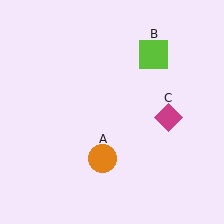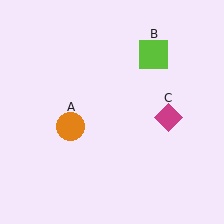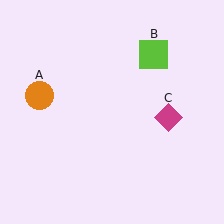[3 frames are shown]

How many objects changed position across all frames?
1 object changed position: orange circle (object A).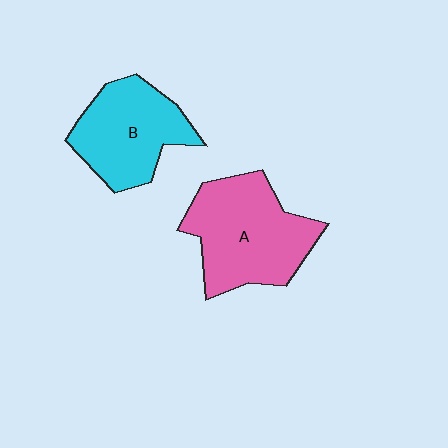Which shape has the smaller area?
Shape B (cyan).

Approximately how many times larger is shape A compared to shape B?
Approximately 1.2 times.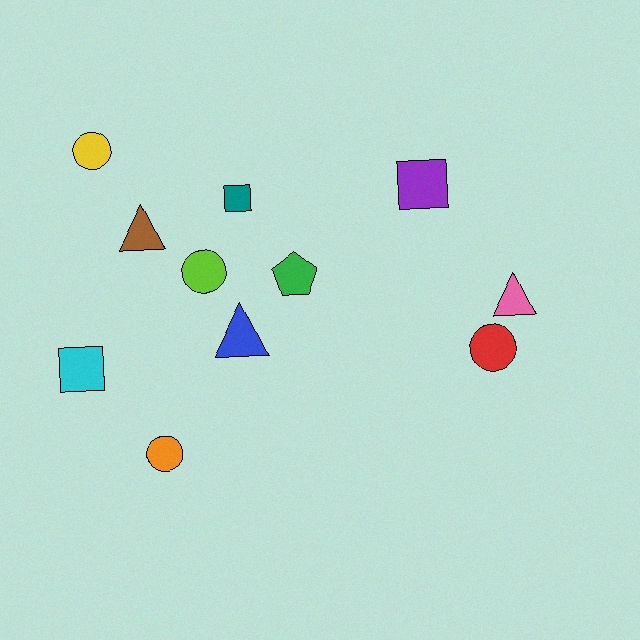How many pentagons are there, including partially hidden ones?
There is 1 pentagon.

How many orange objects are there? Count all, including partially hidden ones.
There is 1 orange object.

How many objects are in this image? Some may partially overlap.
There are 11 objects.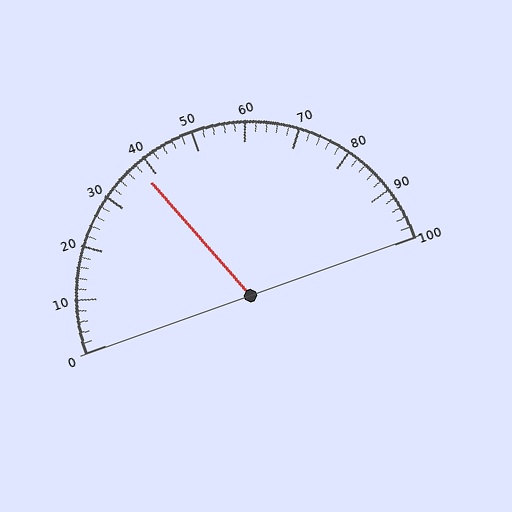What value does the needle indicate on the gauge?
The needle indicates approximately 38.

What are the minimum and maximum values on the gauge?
The gauge ranges from 0 to 100.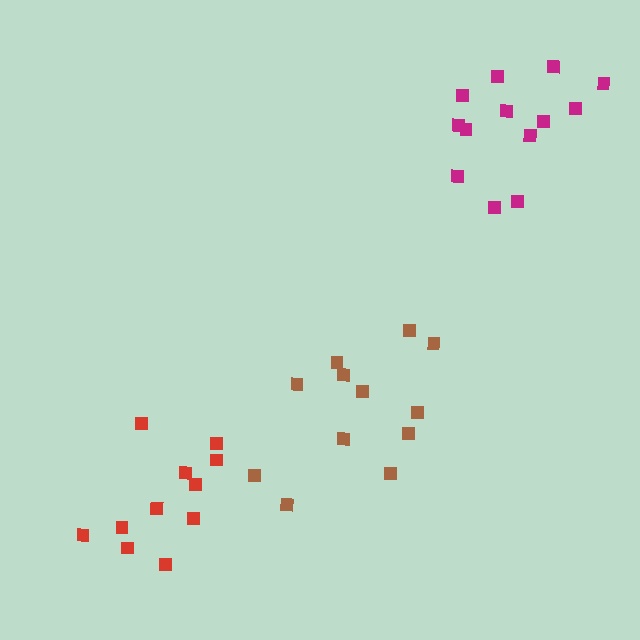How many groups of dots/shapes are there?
There are 3 groups.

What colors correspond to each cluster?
The clusters are colored: magenta, red, brown.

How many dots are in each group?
Group 1: 13 dots, Group 2: 11 dots, Group 3: 12 dots (36 total).